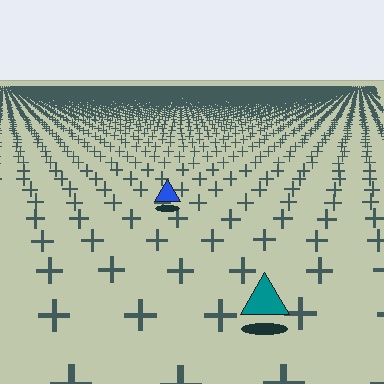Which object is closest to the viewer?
The teal triangle is closest. The texture marks near it are larger and more spread out.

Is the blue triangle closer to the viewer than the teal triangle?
No. The teal triangle is closer — you can tell from the texture gradient: the ground texture is coarser near it.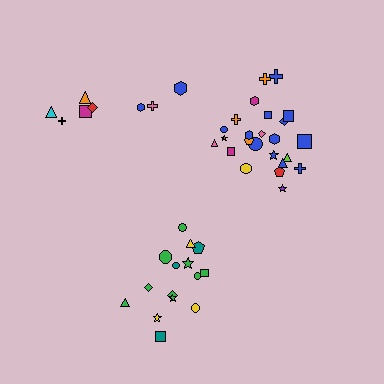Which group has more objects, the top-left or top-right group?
The top-right group.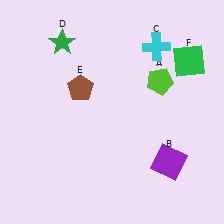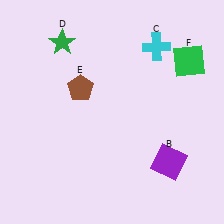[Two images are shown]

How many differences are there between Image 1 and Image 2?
There is 1 difference between the two images.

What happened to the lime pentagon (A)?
The lime pentagon (A) was removed in Image 2. It was in the top-right area of Image 1.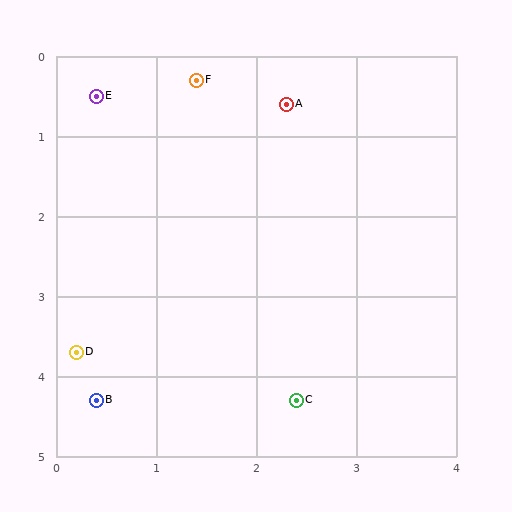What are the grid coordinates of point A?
Point A is at approximately (2.3, 0.6).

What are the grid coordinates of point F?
Point F is at approximately (1.4, 0.3).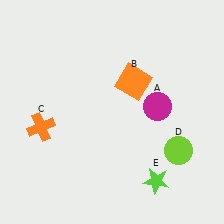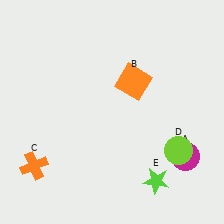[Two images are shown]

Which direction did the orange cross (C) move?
The orange cross (C) moved down.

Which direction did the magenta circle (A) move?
The magenta circle (A) moved down.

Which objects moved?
The objects that moved are: the magenta circle (A), the orange cross (C).